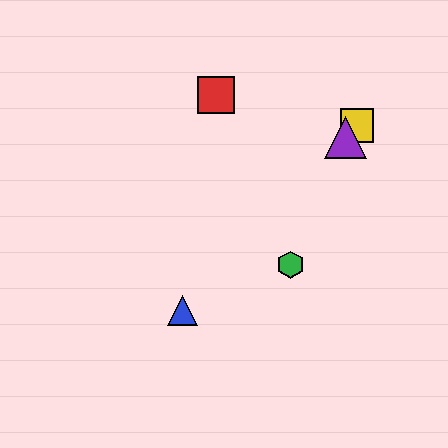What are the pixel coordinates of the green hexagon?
The green hexagon is at (291, 265).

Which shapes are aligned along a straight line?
The blue triangle, the yellow square, the purple triangle are aligned along a straight line.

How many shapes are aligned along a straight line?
3 shapes (the blue triangle, the yellow square, the purple triangle) are aligned along a straight line.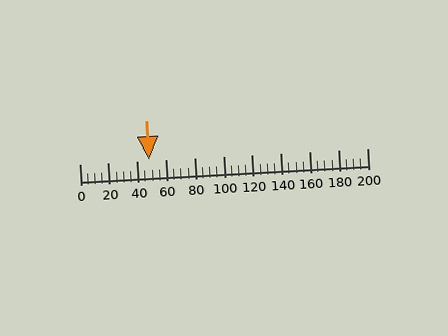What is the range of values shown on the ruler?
The ruler shows values from 0 to 200.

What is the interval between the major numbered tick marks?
The major tick marks are spaced 20 units apart.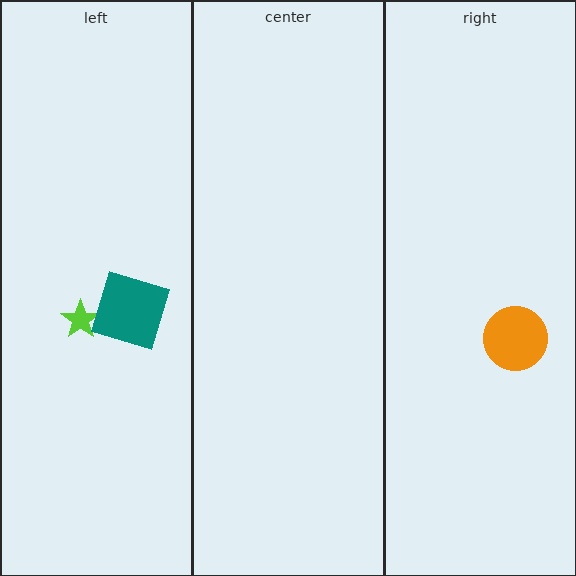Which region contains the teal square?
The left region.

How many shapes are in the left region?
2.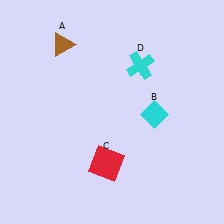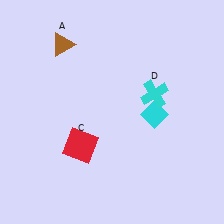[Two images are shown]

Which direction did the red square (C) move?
The red square (C) moved left.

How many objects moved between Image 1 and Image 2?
2 objects moved between the two images.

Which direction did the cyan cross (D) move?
The cyan cross (D) moved down.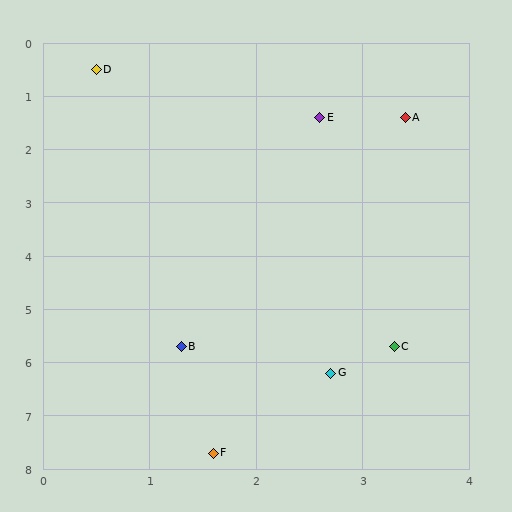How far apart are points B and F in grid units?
Points B and F are about 2.0 grid units apart.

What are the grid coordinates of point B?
Point B is at approximately (1.3, 5.7).